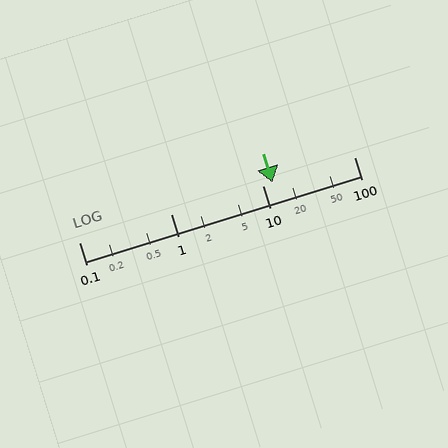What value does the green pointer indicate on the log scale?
The pointer indicates approximately 13.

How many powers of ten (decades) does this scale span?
The scale spans 3 decades, from 0.1 to 100.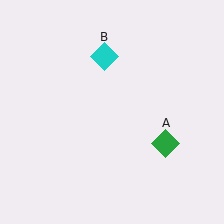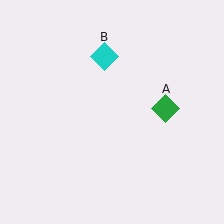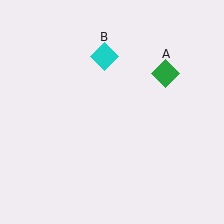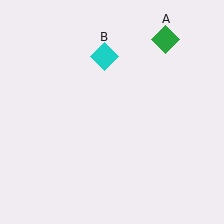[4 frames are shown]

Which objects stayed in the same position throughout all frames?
Cyan diamond (object B) remained stationary.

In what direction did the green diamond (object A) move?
The green diamond (object A) moved up.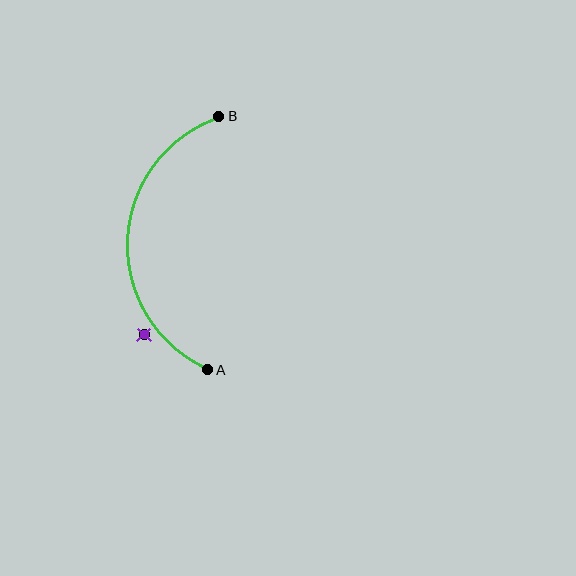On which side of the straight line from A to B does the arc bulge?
The arc bulges to the left of the straight line connecting A and B.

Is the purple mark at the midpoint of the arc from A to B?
No — the purple mark does not lie on the arc at all. It sits slightly outside the curve.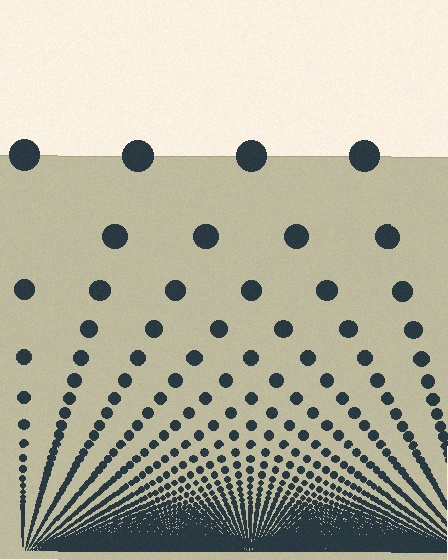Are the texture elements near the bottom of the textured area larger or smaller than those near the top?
Smaller. The gradient is inverted — elements near the bottom are smaller and denser.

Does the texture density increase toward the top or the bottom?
Density increases toward the bottom.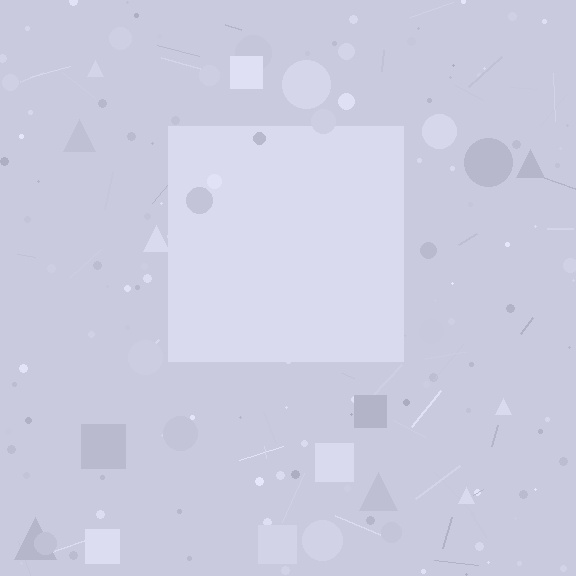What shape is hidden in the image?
A square is hidden in the image.